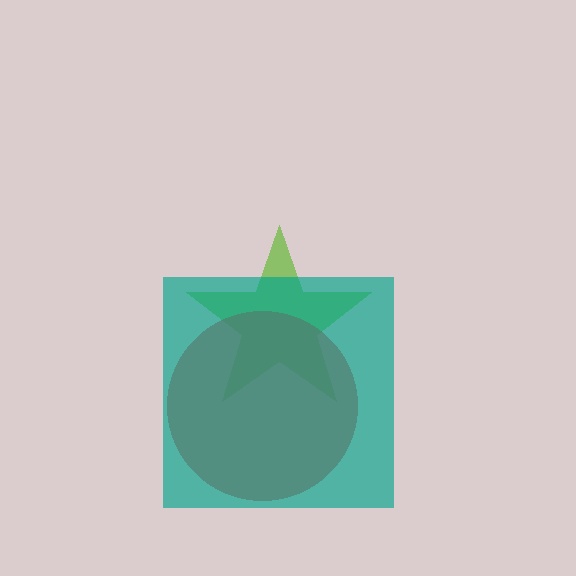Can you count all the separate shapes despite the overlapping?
Yes, there are 3 separate shapes.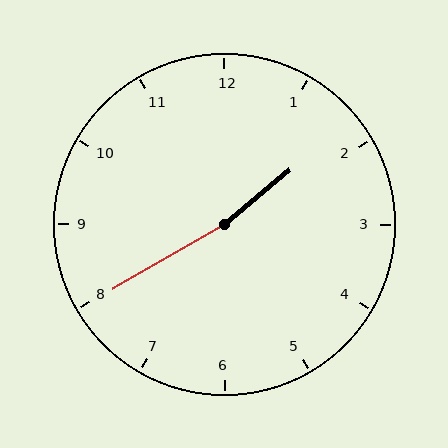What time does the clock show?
1:40.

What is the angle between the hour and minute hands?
Approximately 170 degrees.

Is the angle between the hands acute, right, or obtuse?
It is obtuse.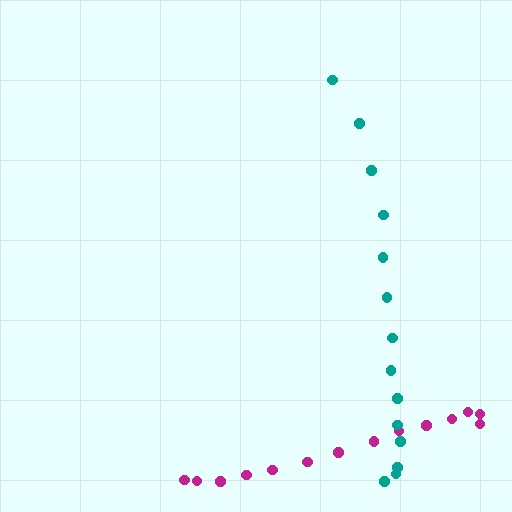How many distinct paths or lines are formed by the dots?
There are 2 distinct paths.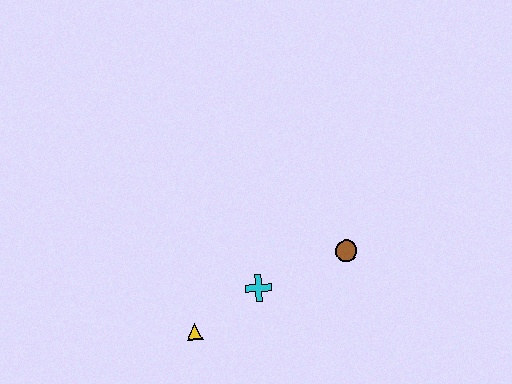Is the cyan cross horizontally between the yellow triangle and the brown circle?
Yes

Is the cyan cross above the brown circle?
No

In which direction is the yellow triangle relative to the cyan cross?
The yellow triangle is to the left of the cyan cross.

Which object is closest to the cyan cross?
The yellow triangle is closest to the cyan cross.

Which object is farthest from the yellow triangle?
The brown circle is farthest from the yellow triangle.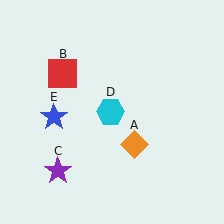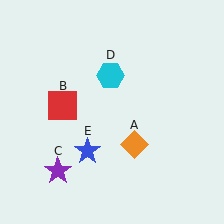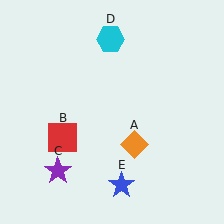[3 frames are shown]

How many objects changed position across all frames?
3 objects changed position: red square (object B), cyan hexagon (object D), blue star (object E).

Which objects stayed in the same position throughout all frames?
Orange diamond (object A) and purple star (object C) remained stationary.